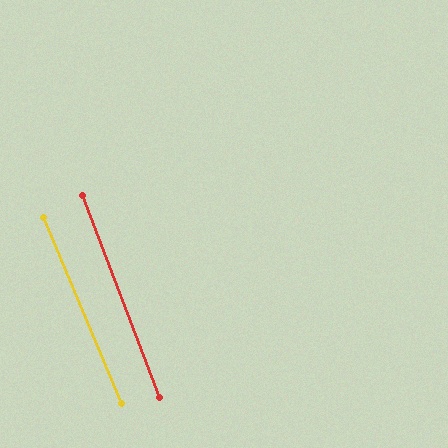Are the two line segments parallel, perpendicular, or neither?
Parallel — their directions differ by only 2.0°.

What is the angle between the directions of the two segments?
Approximately 2 degrees.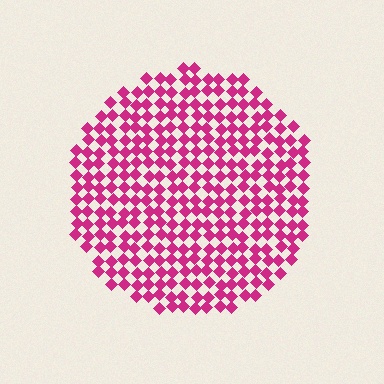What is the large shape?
The large shape is a circle.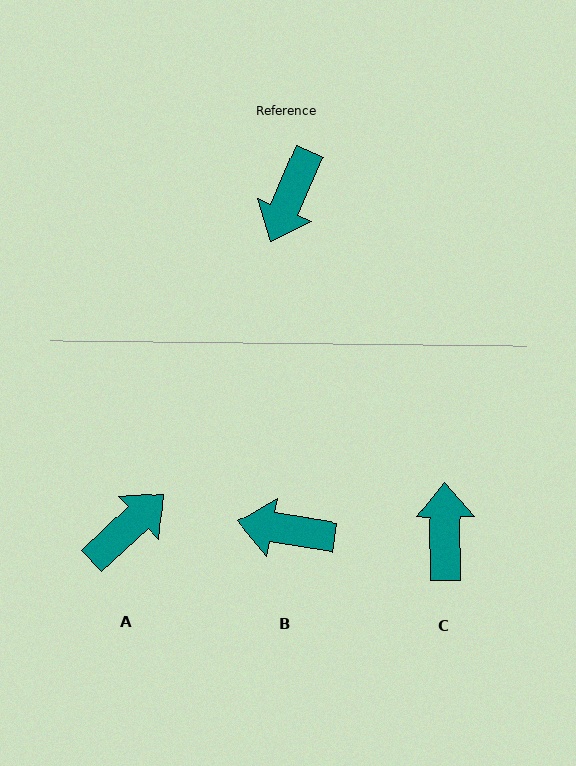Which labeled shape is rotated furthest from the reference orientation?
A, about 156 degrees away.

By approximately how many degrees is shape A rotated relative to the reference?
Approximately 156 degrees counter-clockwise.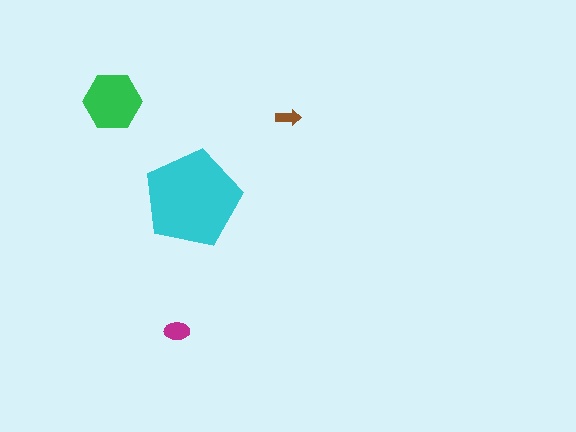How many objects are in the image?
There are 4 objects in the image.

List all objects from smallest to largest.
The brown arrow, the magenta ellipse, the green hexagon, the cyan pentagon.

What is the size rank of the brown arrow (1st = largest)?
4th.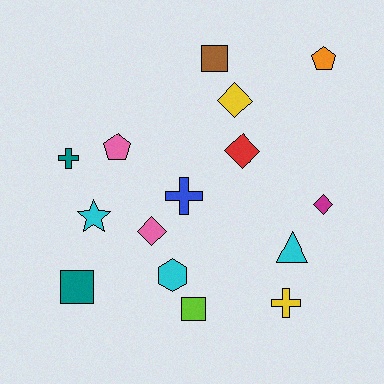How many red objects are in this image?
There is 1 red object.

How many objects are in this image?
There are 15 objects.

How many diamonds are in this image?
There are 4 diamonds.